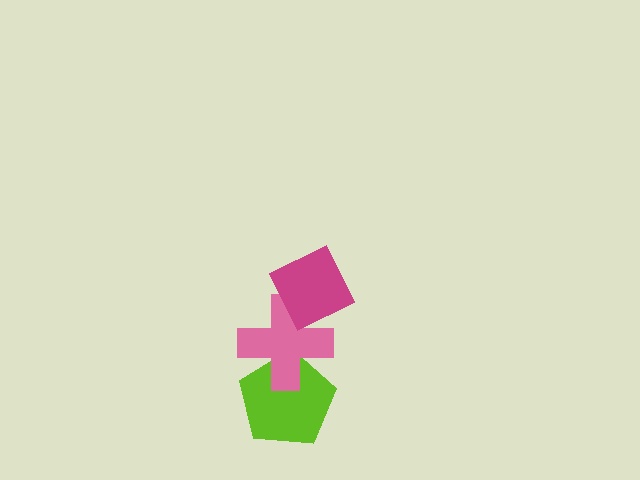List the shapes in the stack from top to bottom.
From top to bottom: the magenta diamond, the pink cross, the lime pentagon.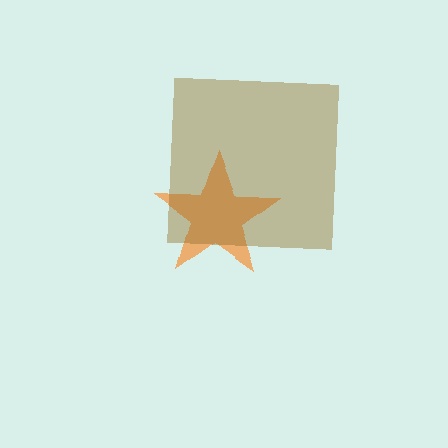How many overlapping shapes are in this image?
There are 2 overlapping shapes in the image.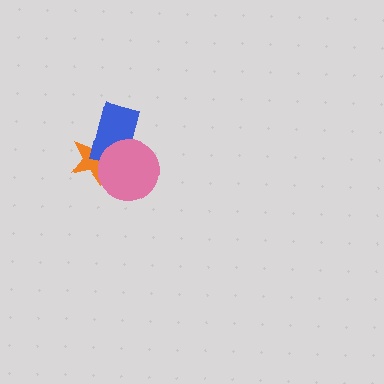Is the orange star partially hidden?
Yes, it is partially covered by another shape.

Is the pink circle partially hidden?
No, no other shape covers it.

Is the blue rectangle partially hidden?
Yes, it is partially covered by another shape.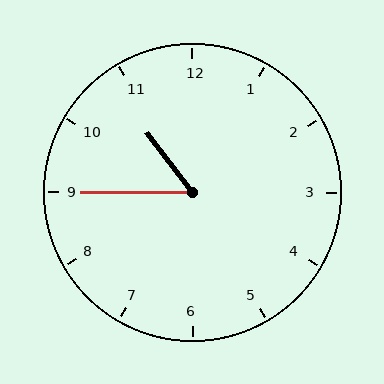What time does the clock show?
10:45.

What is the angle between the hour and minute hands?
Approximately 52 degrees.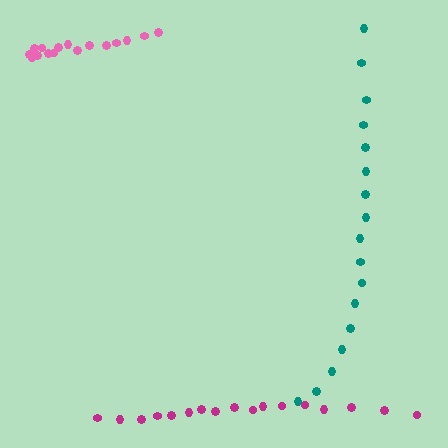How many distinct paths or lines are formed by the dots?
There are 3 distinct paths.